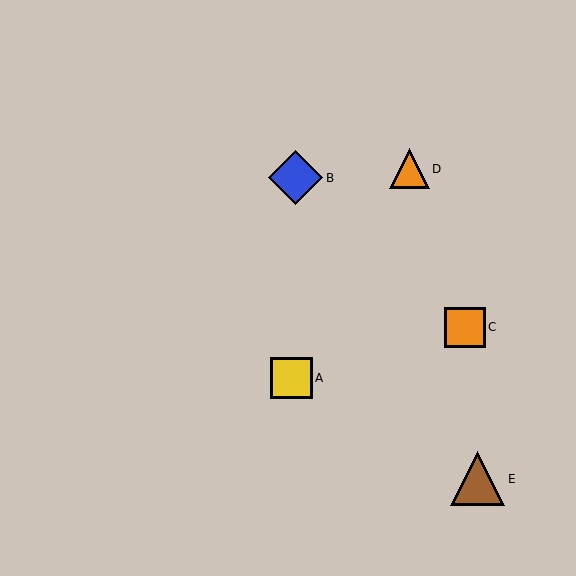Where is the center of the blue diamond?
The center of the blue diamond is at (295, 178).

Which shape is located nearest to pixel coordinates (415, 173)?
The orange triangle (labeled D) at (409, 169) is nearest to that location.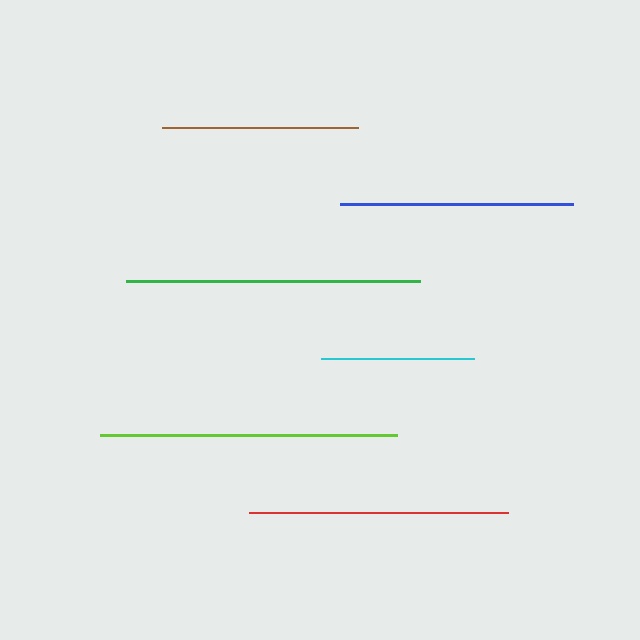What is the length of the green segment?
The green segment is approximately 294 pixels long.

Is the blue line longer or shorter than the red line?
The red line is longer than the blue line.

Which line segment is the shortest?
The cyan line is the shortest at approximately 152 pixels.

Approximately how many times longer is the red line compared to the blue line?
The red line is approximately 1.1 times the length of the blue line.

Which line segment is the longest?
The lime line is the longest at approximately 297 pixels.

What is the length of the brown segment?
The brown segment is approximately 196 pixels long.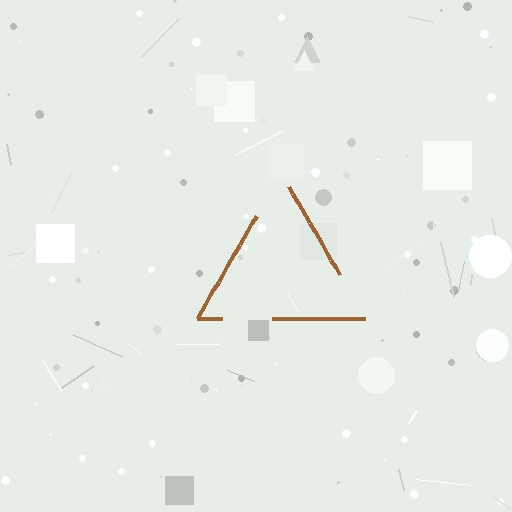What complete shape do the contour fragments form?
The contour fragments form a triangle.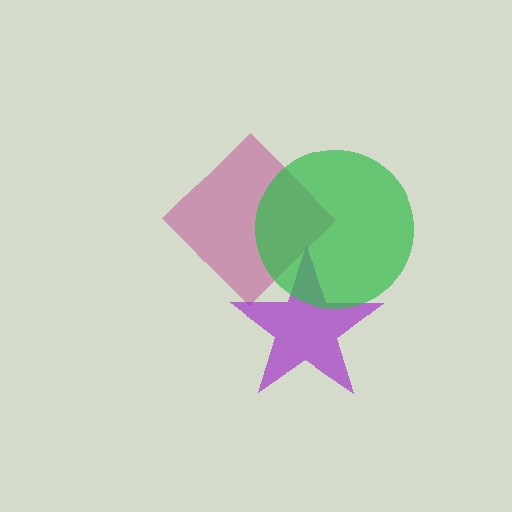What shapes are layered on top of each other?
The layered shapes are: a magenta diamond, a purple star, a green circle.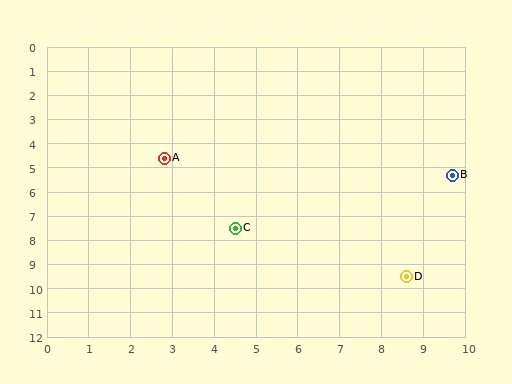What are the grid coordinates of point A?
Point A is at approximately (2.8, 4.6).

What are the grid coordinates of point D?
Point D is at approximately (8.6, 9.5).